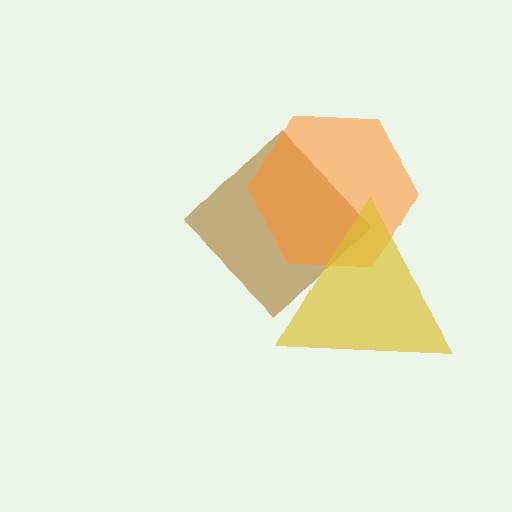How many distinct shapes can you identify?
There are 3 distinct shapes: a brown diamond, an orange hexagon, a yellow triangle.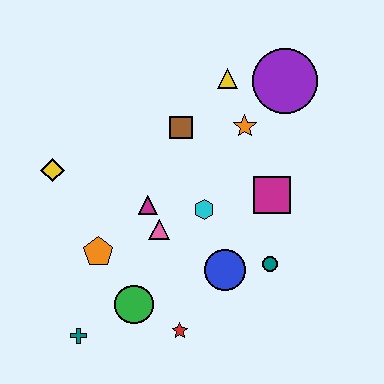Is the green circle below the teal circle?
Yes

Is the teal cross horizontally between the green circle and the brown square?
No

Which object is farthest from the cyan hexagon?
The teal cross is farthest from the cyan hexagon.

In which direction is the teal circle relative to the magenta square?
The teal circle is below the magenta square.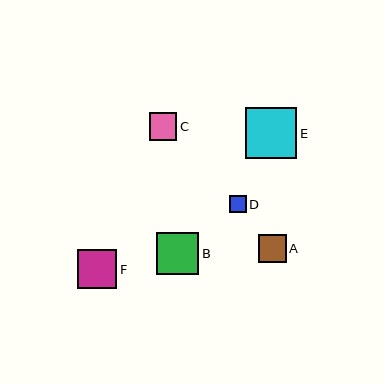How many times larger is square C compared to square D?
Square C is approximately 1.6 times the size of square D.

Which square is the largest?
Square E is the largest with a size of approximately 51 pixels.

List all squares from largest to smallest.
From largest to smallest: E, B, F, A, C, D.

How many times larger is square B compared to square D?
Square B is approximately 2.5 times the size of square D.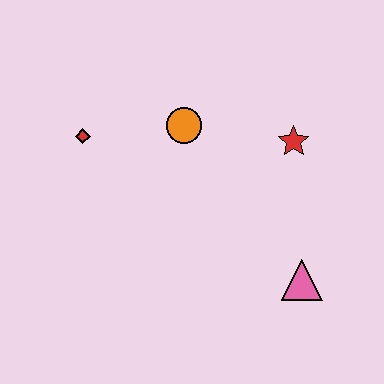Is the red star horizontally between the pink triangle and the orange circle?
Yes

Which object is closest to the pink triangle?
The red star is closest to the pink triangle.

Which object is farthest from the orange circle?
The pink triangle is farthest from the orange circle.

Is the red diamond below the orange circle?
Yes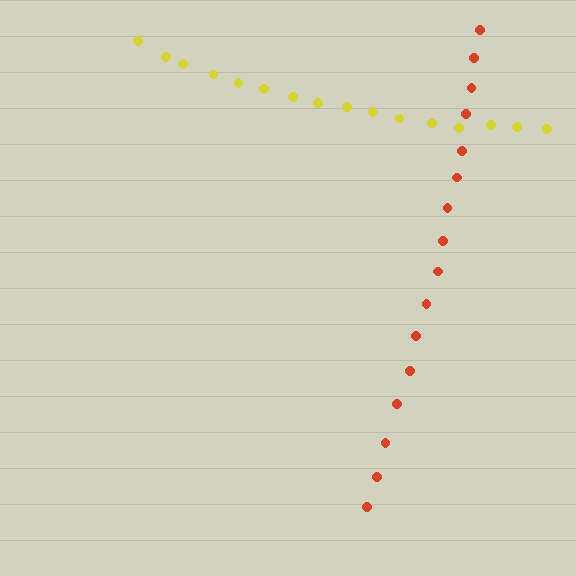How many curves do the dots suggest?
There are 2 distinct paths.